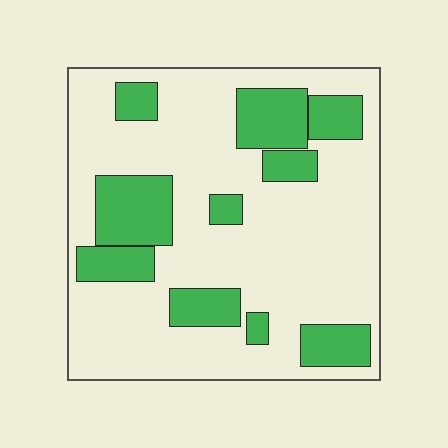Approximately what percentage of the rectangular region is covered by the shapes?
Approximately 25%.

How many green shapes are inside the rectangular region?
10.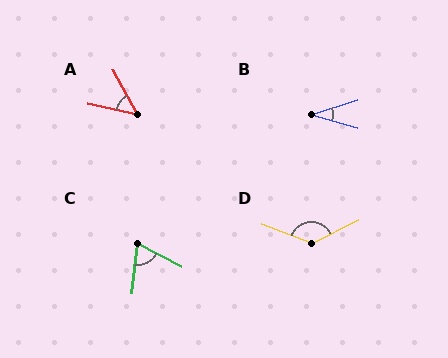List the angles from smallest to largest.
B (34°), A (49°), C (69°), D (132°).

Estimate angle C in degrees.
Approximately 69 degrees.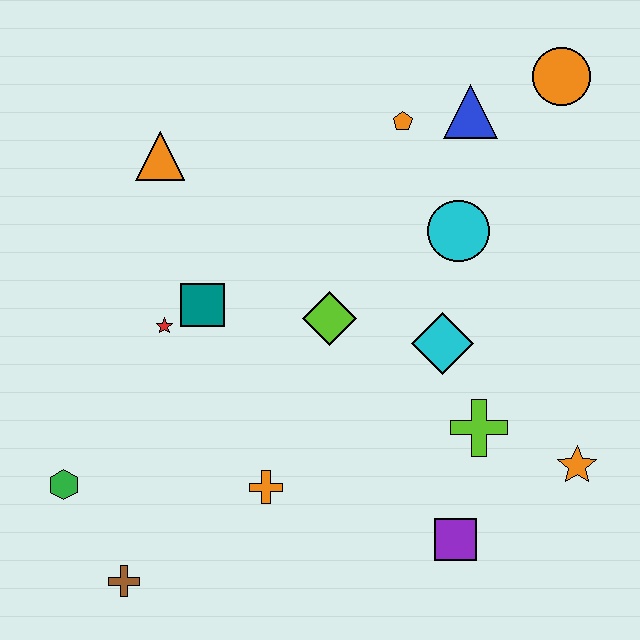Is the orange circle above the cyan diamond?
Yes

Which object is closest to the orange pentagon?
The blue triangle is closest to the orange pentagon.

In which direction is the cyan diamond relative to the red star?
The cyan diamond is to the right of the red star.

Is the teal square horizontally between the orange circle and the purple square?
No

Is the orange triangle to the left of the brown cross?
No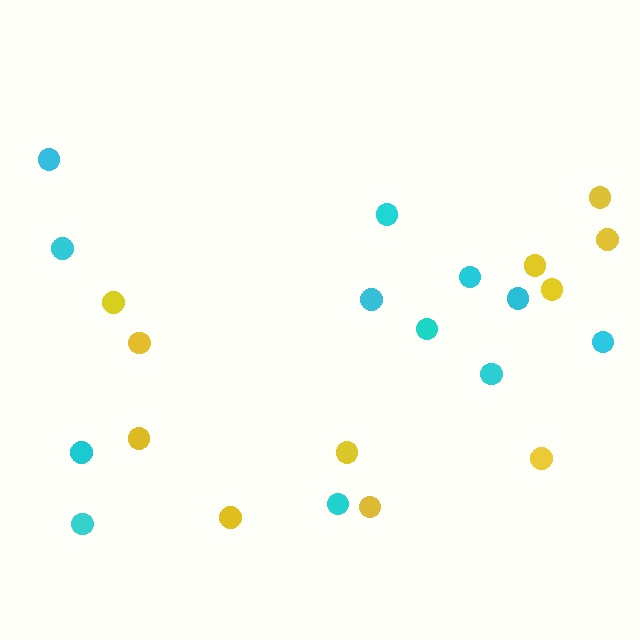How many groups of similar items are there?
There are 2 groups: one group of yellow circles (11) and one group of cyan circles (12).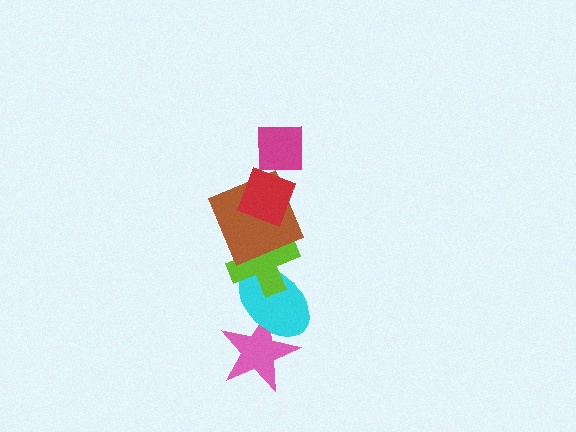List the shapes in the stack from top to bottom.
From top to bottom: the magenta square, the red diamond, the brown square, the lime cross, the cyan ellipse, the pink star.